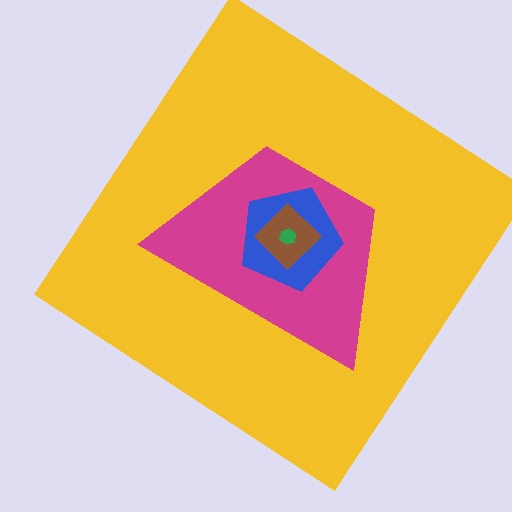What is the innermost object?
The green hexagon.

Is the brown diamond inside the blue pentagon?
Yes.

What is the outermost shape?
The yellow diamond.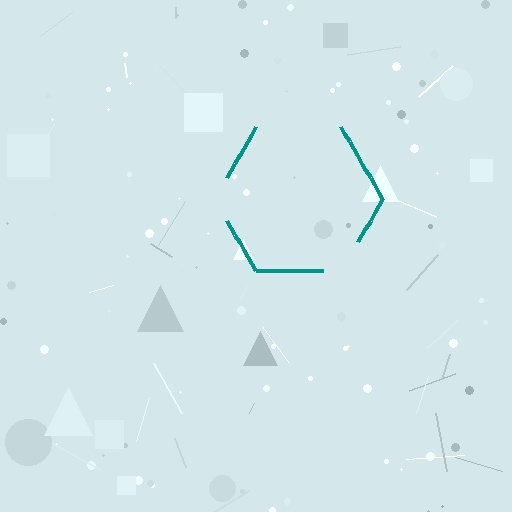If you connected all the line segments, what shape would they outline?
They would outline a hexagon.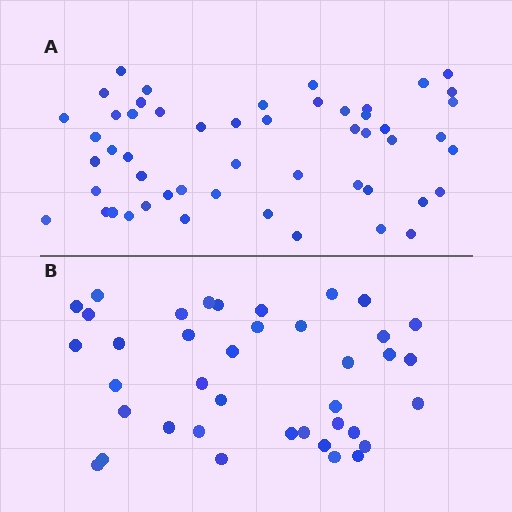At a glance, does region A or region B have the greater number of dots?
Region A (the top region) has more dots.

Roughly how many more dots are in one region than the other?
Region A has approximately 15 more dots than region B.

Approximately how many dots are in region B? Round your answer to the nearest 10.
About 40 dots. (The exact count is 39, which rounds to 40.)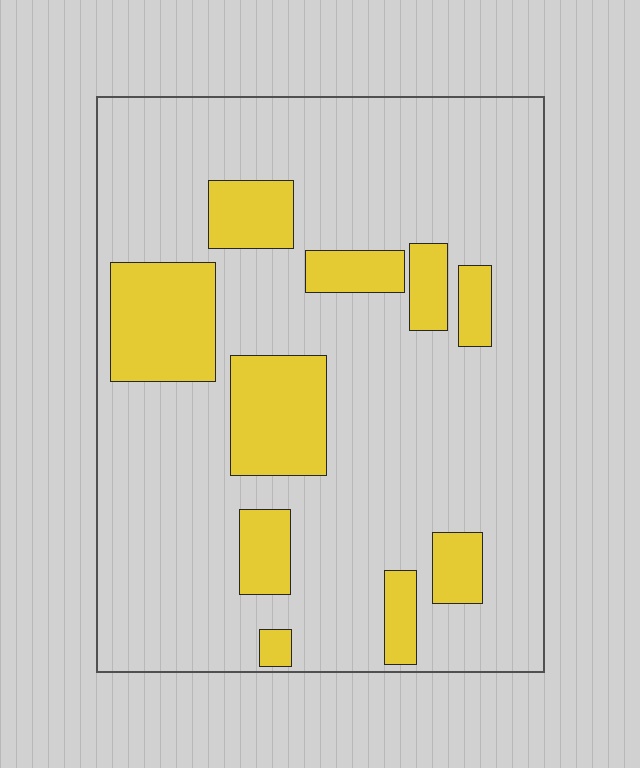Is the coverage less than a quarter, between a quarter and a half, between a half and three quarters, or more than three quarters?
Less than a quarter.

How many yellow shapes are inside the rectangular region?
10.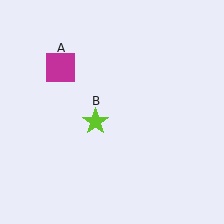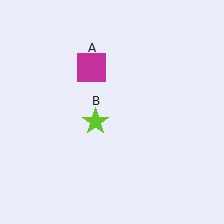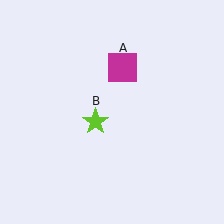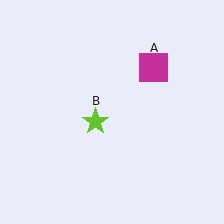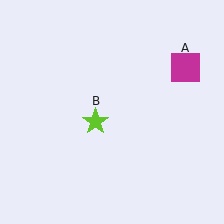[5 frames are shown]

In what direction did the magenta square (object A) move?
The magenta square (object A) moved right.